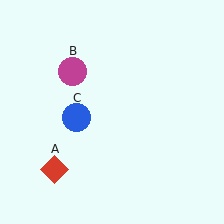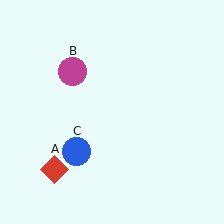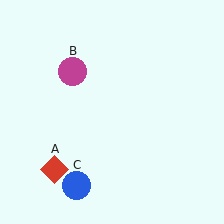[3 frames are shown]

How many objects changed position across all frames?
1 object changed position: blue circle (object C).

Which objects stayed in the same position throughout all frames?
Red diamond (object A) and magenta circle (object B) remained stationary.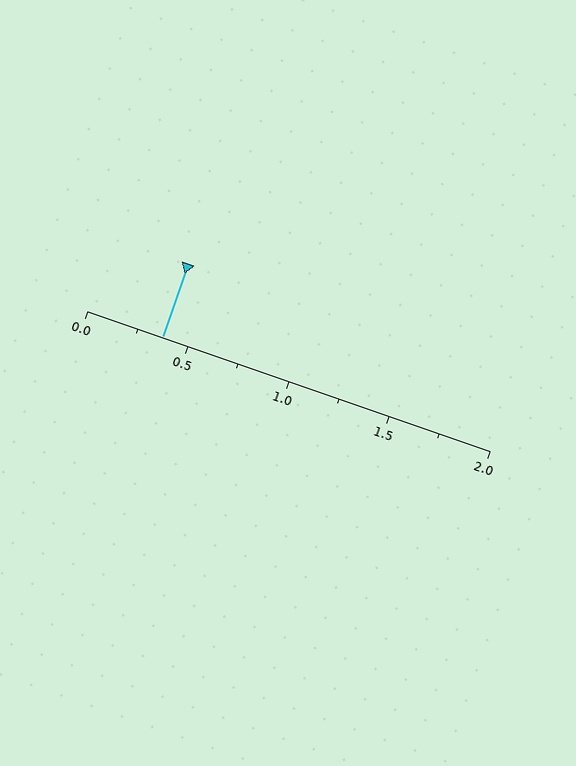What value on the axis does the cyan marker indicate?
The marker indicates approximately 0.38.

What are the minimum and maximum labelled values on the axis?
The axis runs from 0.0 to 2.0.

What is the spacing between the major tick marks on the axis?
The major ticks are spaced 0.5 apart.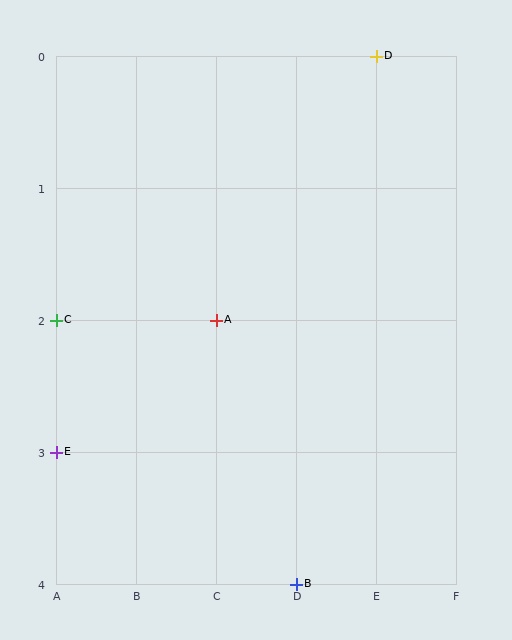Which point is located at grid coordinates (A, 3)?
Point E is at (A, 3).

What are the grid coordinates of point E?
Point E is at grid coordinates (A, 3).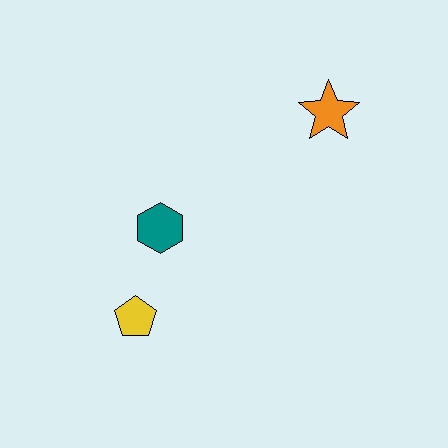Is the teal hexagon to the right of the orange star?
No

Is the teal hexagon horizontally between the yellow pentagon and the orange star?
Yes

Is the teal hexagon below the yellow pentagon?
No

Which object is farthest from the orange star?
The yellow pentagon is farthest from the orange star.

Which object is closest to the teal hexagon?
The yellow pentagon is closest to the teal hexagon.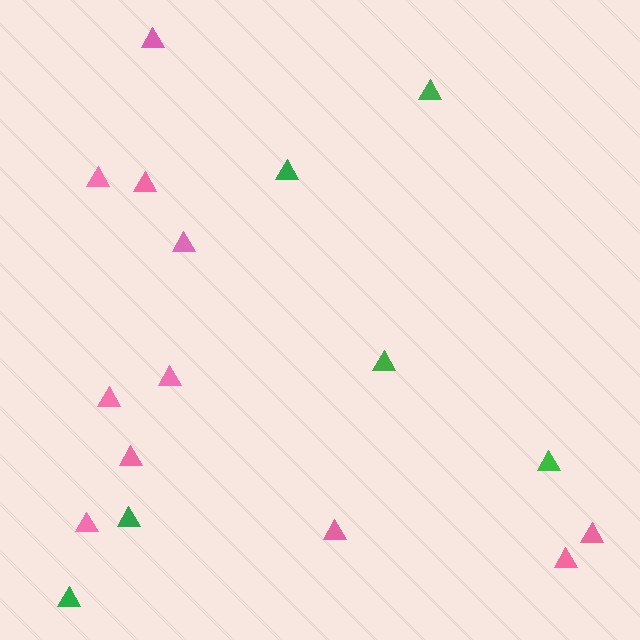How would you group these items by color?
There are 2 groups: one group of green triangles (6) and one group of pink triangles (11).